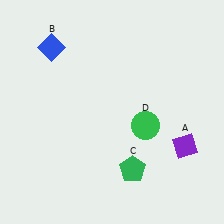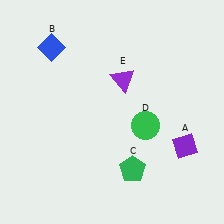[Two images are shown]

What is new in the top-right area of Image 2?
A purple triangle (E) was added in the top-right area of Image 2.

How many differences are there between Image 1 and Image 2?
There is 1 difference between the two images.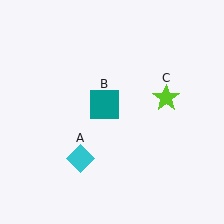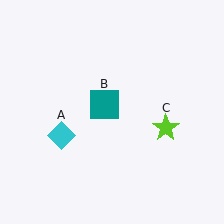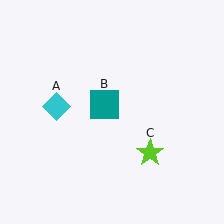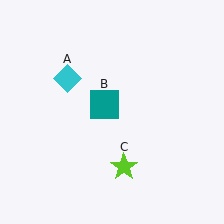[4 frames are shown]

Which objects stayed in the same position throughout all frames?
Teal square (object B) remained stationary.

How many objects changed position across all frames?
2 objects changed position: cyan diamond (object A), lime star (object C).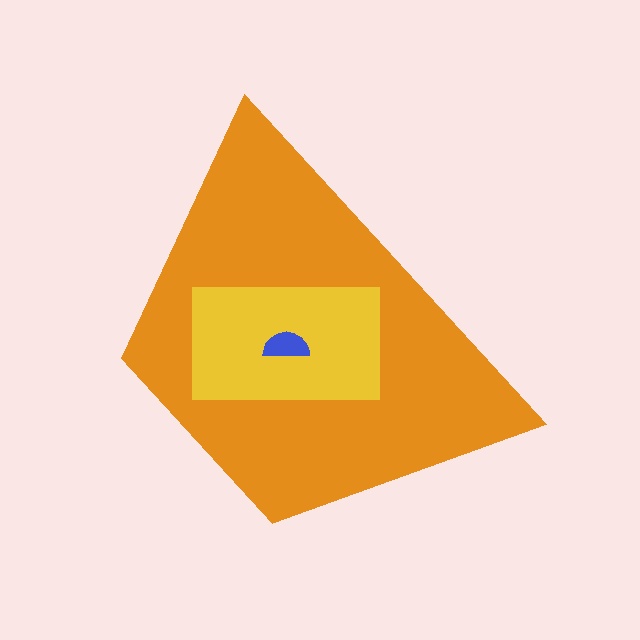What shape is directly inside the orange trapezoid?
The yellow rectangle.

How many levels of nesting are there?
3.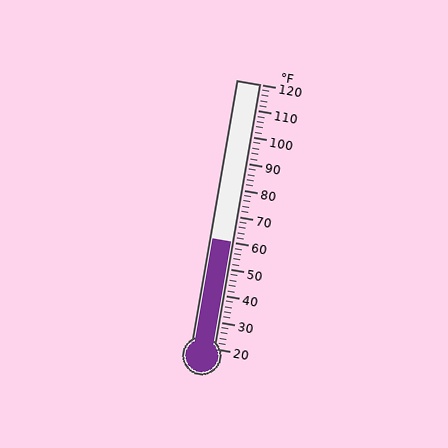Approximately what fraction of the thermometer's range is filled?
The thermometer is filled to approximately 40% of its range.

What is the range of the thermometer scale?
The thermometer scale ranges from 20°F to 120°F.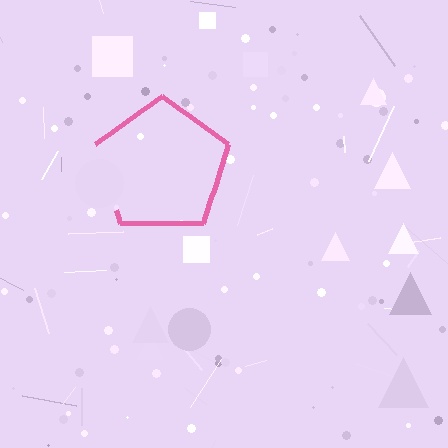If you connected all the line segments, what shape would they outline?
They would outline a pentagon.